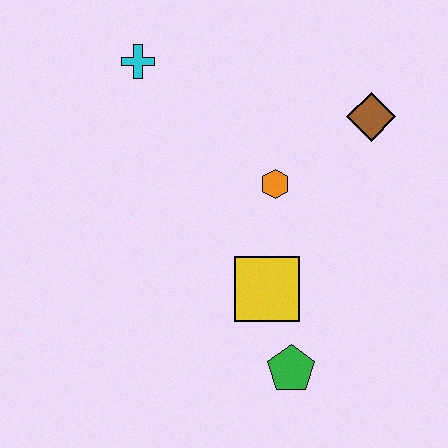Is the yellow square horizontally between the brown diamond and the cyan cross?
Yes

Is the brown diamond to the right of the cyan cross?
Yes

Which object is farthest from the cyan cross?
The green pentagon is farthest from the cyan cross.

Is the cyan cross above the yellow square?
Yes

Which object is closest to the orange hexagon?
The yellow square is closest to the orange hexagon.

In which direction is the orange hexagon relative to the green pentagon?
The orange hexagon is above the green pentagon.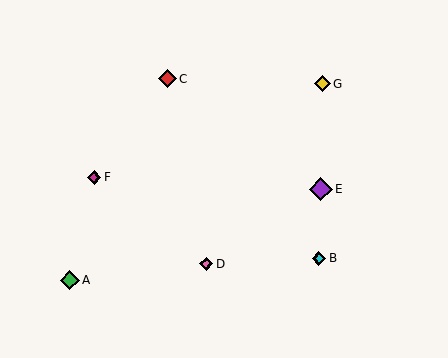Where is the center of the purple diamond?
The center of the purple diamond is at (321, 189).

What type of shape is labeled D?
Shape D is a pink diamond.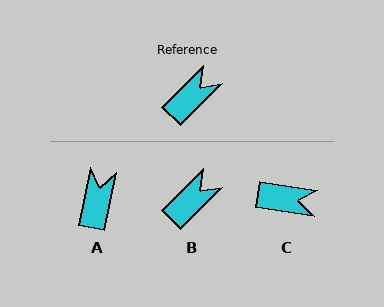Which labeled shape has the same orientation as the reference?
B.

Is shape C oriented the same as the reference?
No, it is off by about 54 degrees.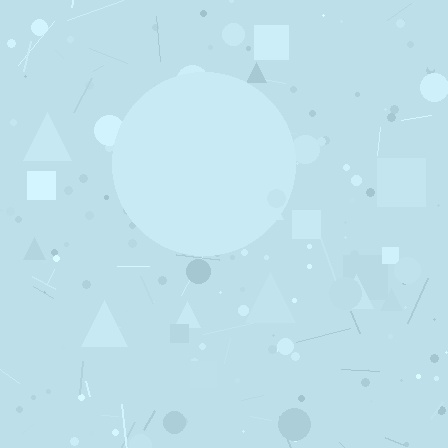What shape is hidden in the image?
A circle is hidden in the image.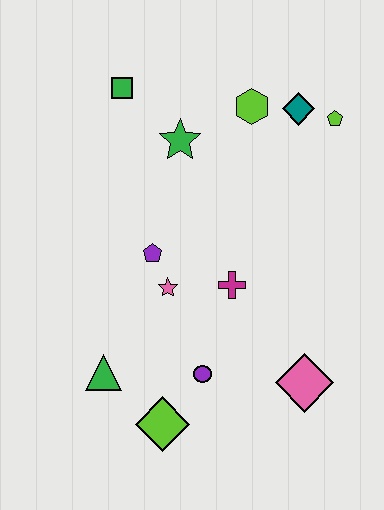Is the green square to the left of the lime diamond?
Yes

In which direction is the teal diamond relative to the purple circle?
The teal diamond is above the purple circle.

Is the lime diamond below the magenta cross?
Yes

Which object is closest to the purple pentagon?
The pink star is closest to the purple pentagon.